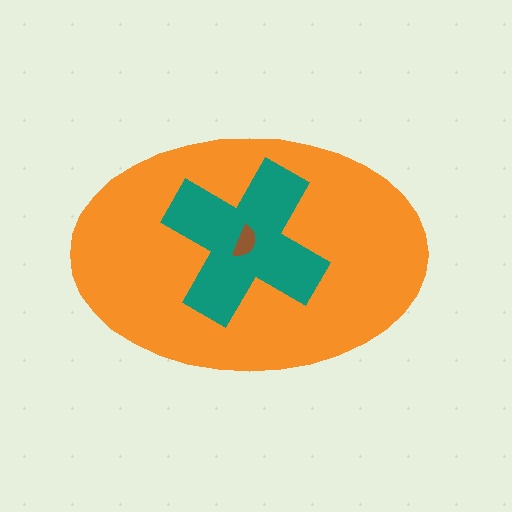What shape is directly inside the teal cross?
The brown semicircle.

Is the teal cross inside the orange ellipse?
Yes.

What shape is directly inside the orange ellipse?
The teal cross.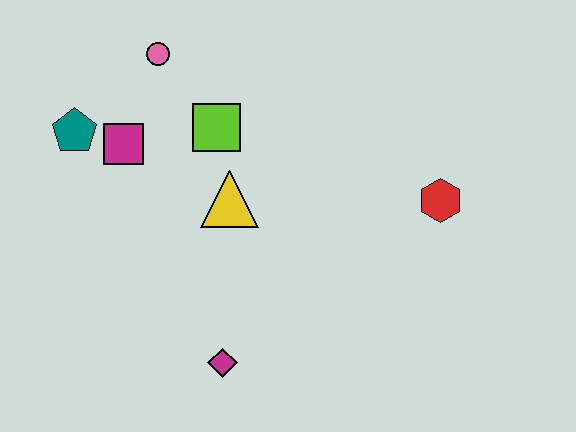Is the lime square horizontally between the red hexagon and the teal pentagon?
Yes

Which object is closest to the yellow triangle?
The lime square is closest to the yellow triangle.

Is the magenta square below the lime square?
Yes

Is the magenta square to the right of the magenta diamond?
No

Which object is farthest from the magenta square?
The red hexagon is farthest from the magenta square.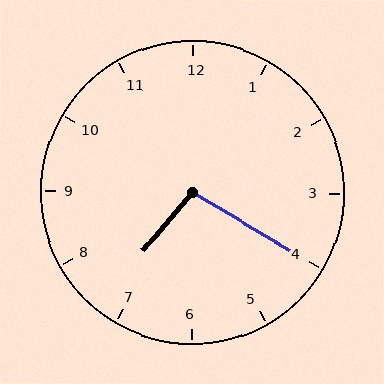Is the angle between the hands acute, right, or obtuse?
It is obtuse.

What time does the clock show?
7:20.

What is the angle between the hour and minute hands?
Approximately 100 degrees.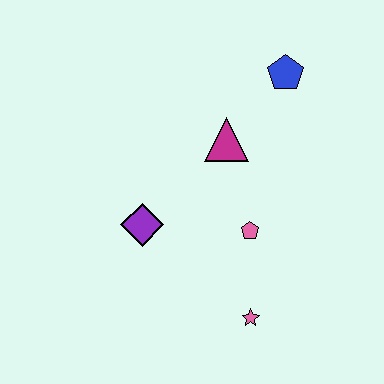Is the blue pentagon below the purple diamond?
No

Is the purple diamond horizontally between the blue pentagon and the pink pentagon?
No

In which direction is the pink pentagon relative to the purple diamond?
The pink pentagon is to the right of the purple diamond.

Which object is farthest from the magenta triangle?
The pink star is farthest from the magenta triangle.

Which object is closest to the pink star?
The pink pentagon is closest to the pink star.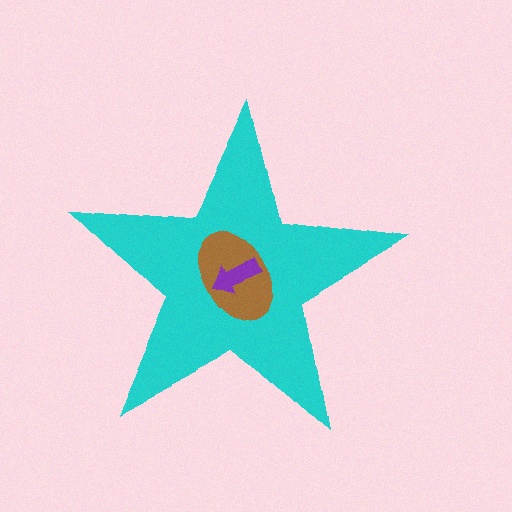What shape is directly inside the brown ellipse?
The purple arrow.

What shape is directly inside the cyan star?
The brown ellipse.